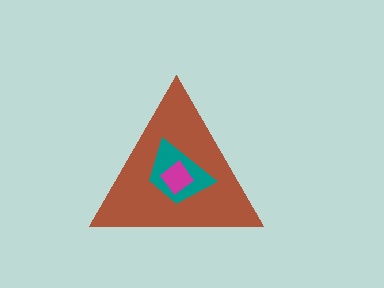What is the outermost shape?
The brown triangle.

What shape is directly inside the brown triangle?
The teal trapezoid.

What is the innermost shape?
The magenta diamond.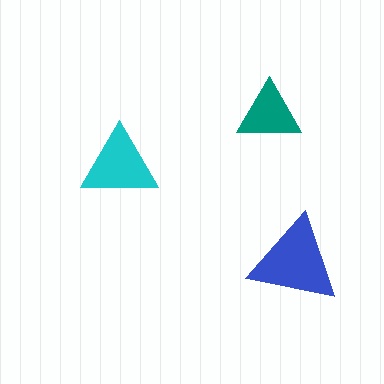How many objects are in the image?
There are 3 objects in the image.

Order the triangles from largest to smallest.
the blue one, the cyan one, the teal one.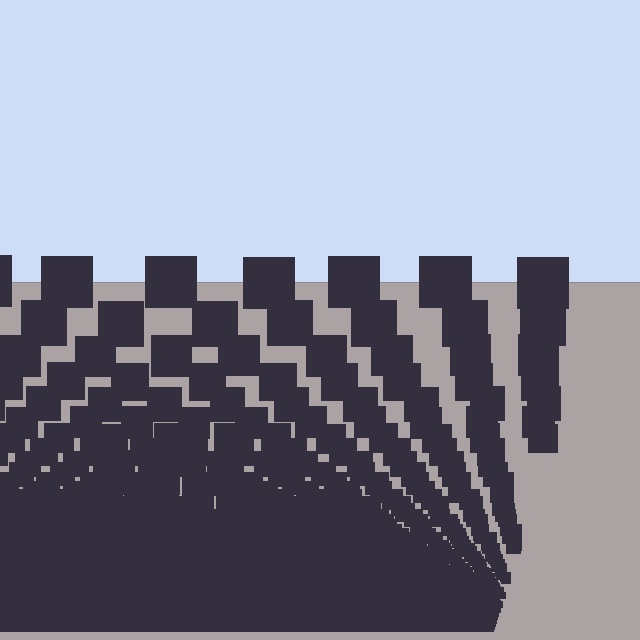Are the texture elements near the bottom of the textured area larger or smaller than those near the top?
Smaller. The gradient is inverted — elements near the bottom are smaller and denser.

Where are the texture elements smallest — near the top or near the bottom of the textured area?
Near the bottom.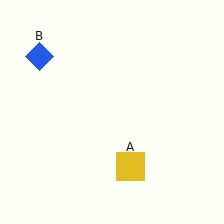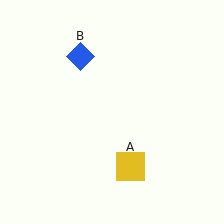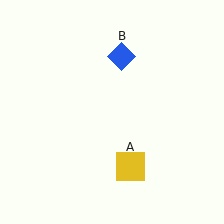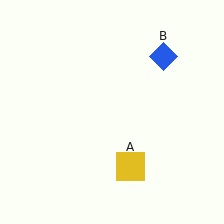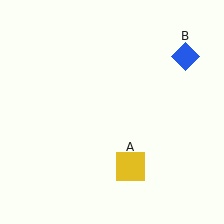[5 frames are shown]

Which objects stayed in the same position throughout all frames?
Yellow square (object A) remained stationary.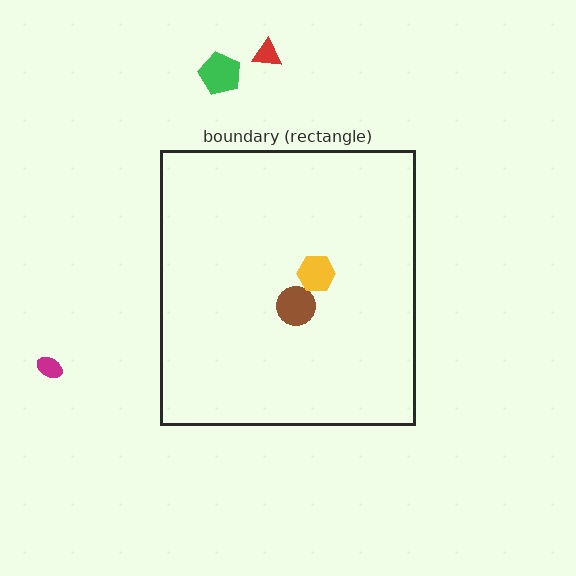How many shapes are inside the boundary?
2 inside, 3 outside.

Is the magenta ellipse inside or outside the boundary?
Outside.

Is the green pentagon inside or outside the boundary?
Outside.